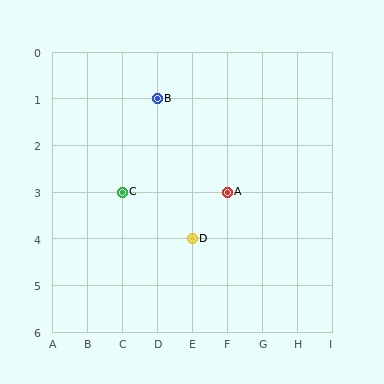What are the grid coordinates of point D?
Point D is at grid coordinates (E, 4).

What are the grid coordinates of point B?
Point B is at grid coordinates (D, 1).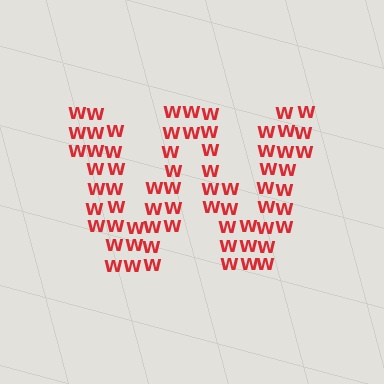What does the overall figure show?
The overall figure shows the letter W.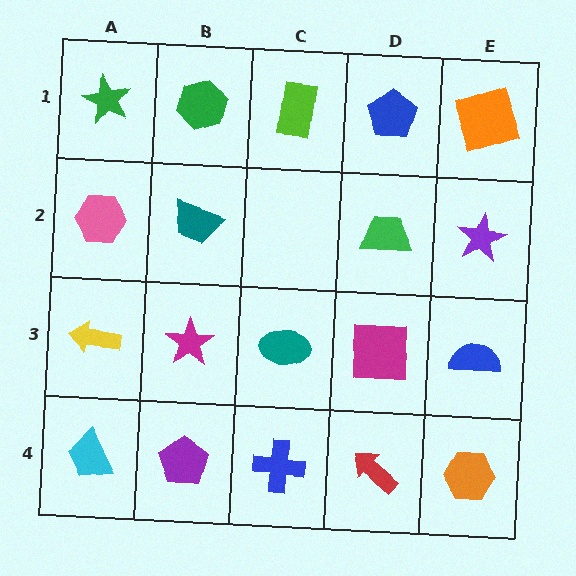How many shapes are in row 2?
4 shapes.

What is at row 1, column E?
An orange square.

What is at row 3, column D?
A magenta square.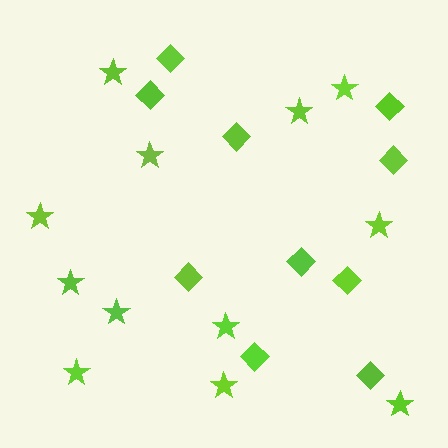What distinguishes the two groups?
There are 2 groups: one group of diamonds (10) and one group of stars (12).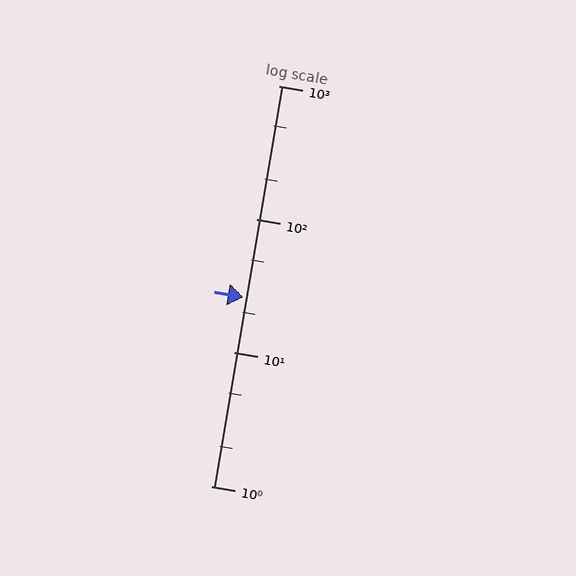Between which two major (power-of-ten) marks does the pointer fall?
The pointer is between 10 and 100.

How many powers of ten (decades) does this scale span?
The scale spans 3 decades, from 1 to 1000.